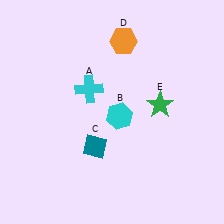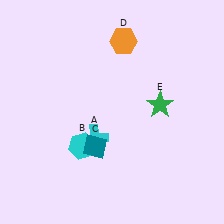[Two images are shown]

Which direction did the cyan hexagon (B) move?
The cyan hexagon (B) moved left.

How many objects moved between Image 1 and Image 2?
2 objects moved between the two images.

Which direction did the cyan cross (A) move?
The cyan cross (A) moved down.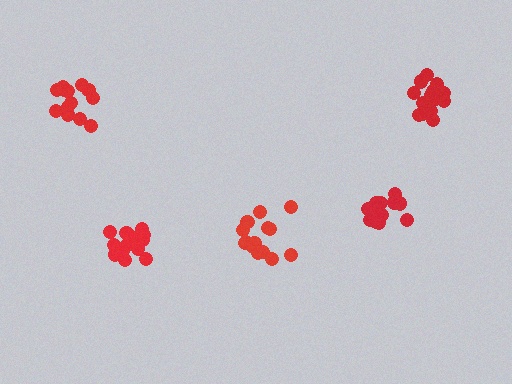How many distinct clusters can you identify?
There are 5 distinct clusters.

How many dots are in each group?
Group 1: 14 dots, Group 2: 15 dots, Group 3: 13 dots, Group 4: 16 dots, Group 5: 15 dots (73 total).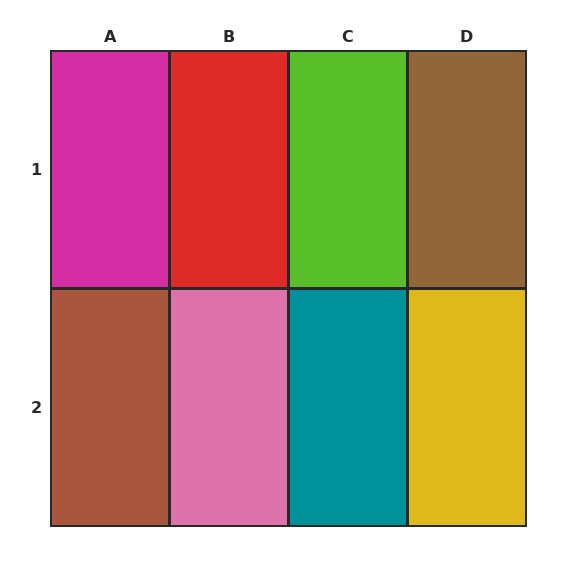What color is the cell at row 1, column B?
Red.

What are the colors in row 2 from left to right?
Brown, pink, teal, yellow.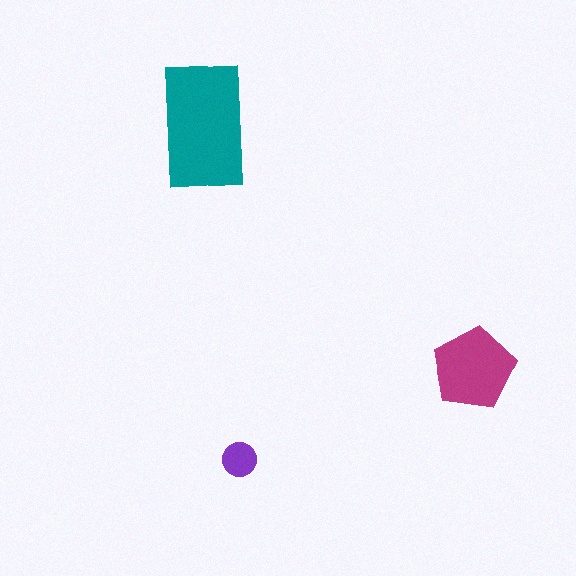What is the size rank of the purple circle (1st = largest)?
3rd.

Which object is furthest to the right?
The magenta pentagon is rightmost.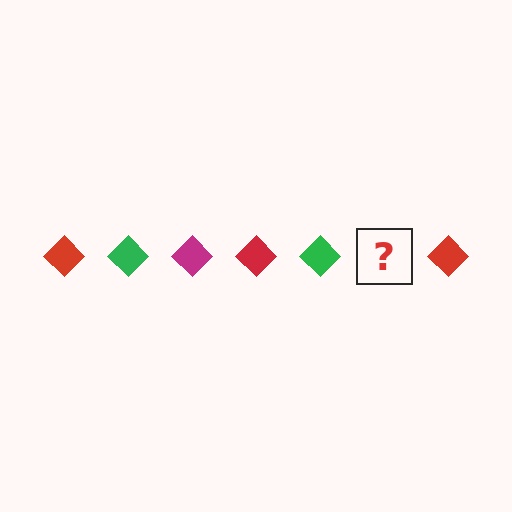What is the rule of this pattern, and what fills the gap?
The rule is that the pattern cycles through red, green, magenta diamonds. The gap should be filled with a magenta diamond.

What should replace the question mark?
The question mark should be replaced with a magenta diamond.